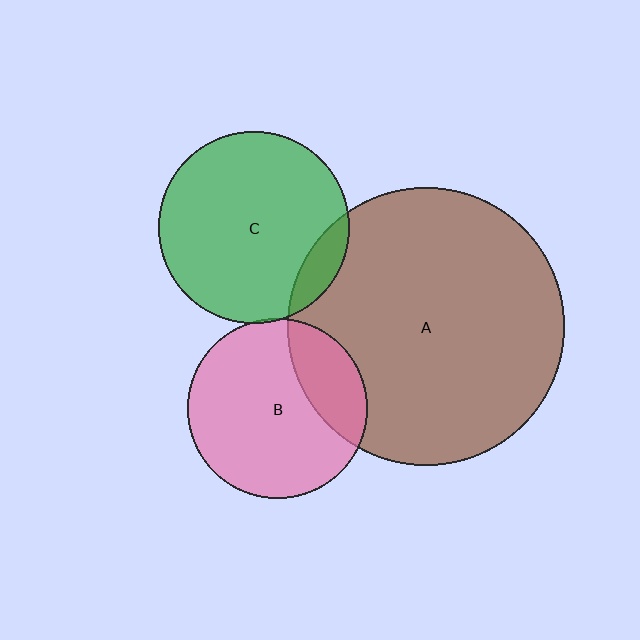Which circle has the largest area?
Circle A (brown).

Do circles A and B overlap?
Yes.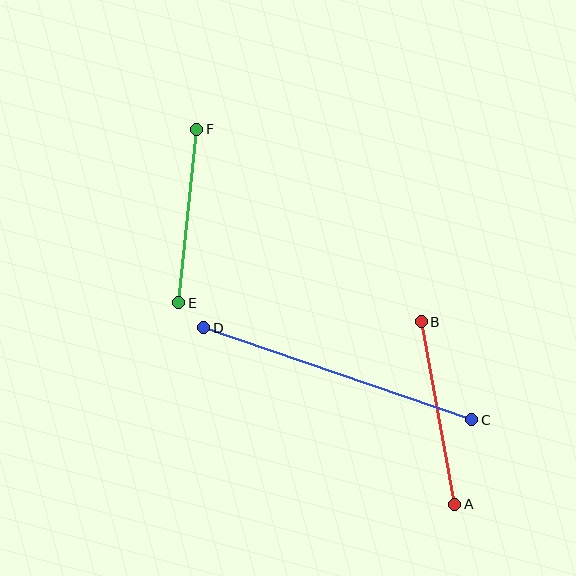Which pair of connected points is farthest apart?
Points C and D are farthest apart.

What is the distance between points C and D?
The distance is approximately 283 pixels.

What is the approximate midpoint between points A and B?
The midpoint is at approximately (438, 413) pixels.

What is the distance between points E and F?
The distance is approximately 174 pixels.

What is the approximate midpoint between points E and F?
The midpoint is at approximately (188, 216) pixels.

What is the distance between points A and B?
The distance is approximately 185 pixels.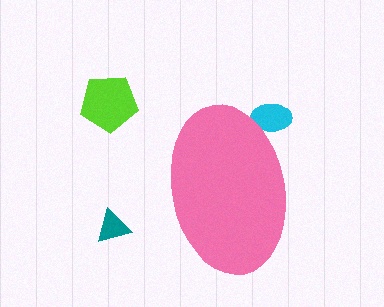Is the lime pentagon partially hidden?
No, the lime pentagon is fully visible.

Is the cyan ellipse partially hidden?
Yes, the cyan ellipse is partially hidden behind the pink ellipse.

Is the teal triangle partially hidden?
No, the teal triangle is fully visible.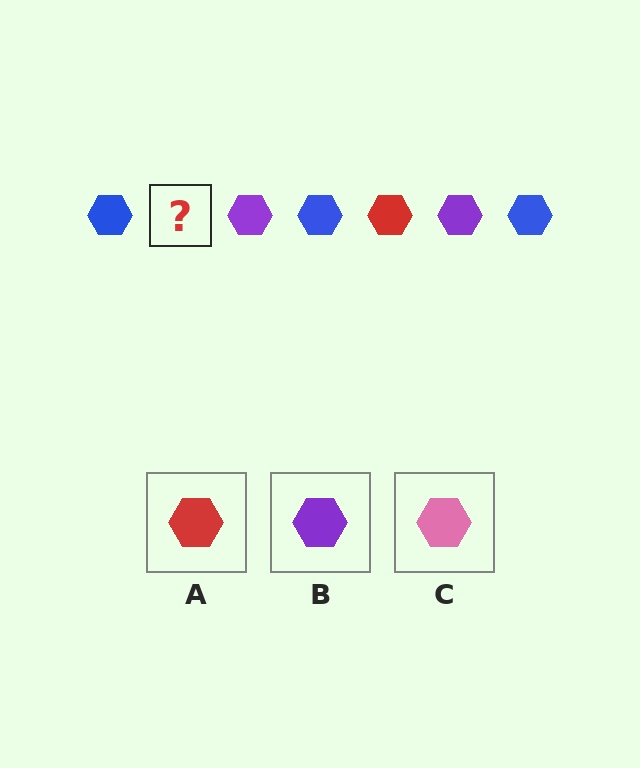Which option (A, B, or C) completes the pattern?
A.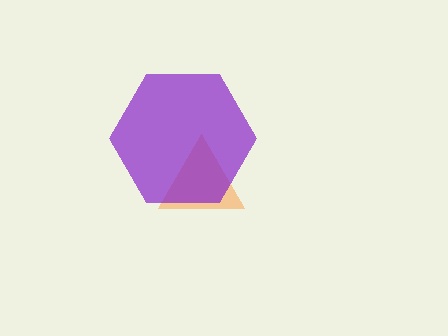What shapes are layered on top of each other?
The layered shapes are: an orange triangle, a purple hexagon.